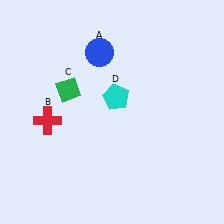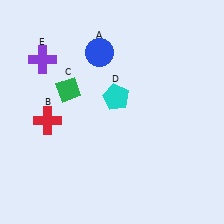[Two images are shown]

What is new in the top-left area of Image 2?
A purple cross (E) was added in the top-left area of Image 2.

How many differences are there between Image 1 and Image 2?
There is 1 difference between the two images.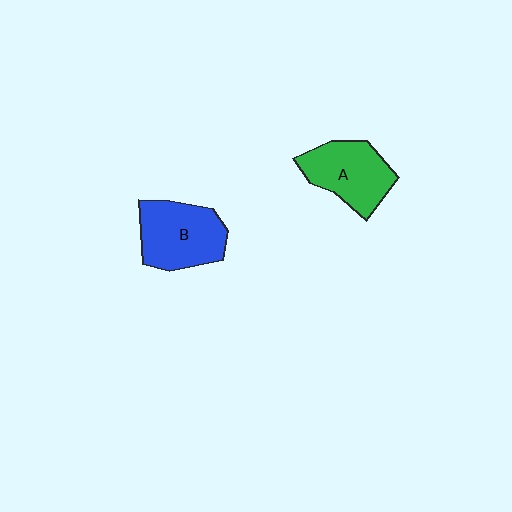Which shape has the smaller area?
Shape A (green).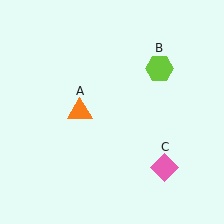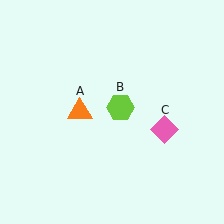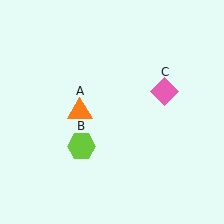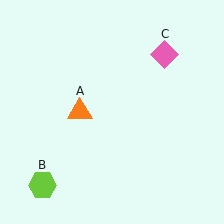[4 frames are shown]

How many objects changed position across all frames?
2 objects changed position: lime hexagon (object B), pink diamond (object C).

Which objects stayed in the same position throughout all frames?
Orange triangle (object A) remained stationary.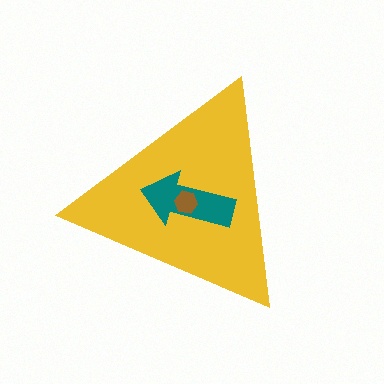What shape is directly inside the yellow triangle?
The teal arrow.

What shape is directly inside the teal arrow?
The brown hexagon.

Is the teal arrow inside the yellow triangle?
Yes.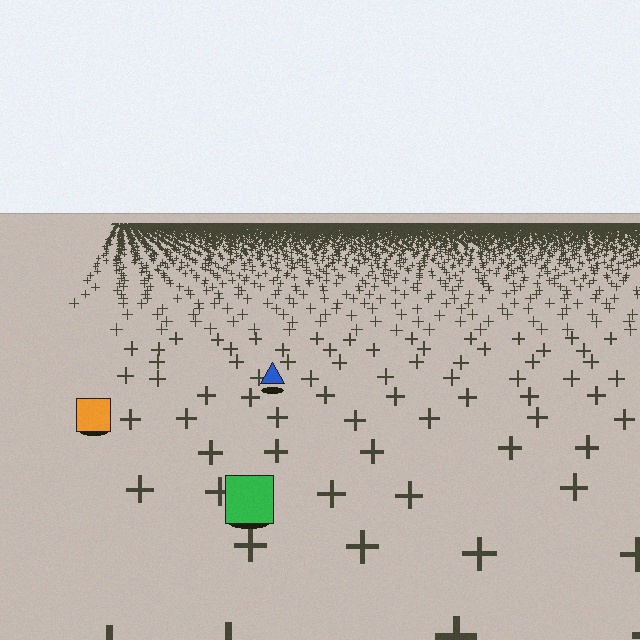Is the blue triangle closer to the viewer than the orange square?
No. The orange square is closer — you can tell from the texture gradient: the ground texture is coarser near it.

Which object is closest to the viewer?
The green square is closest. The texture marks near it are larger and more spread out.